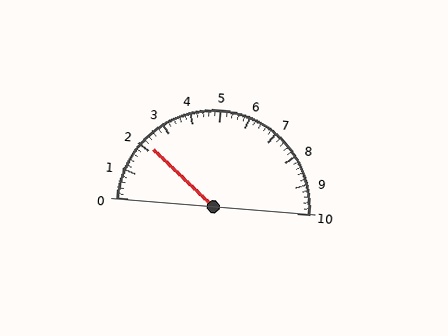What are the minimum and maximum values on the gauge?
The gauge ranges from 0 to 10.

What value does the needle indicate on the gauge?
The needle indicates approximately 2.2.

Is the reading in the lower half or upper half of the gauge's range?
The reading is in the lower half of the range (0 to 10).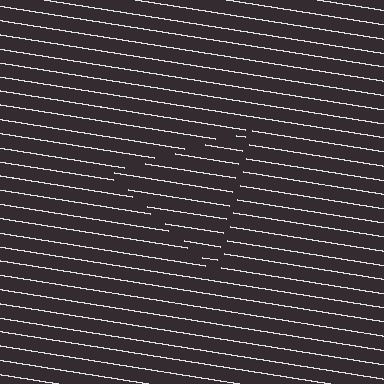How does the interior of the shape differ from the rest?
The interior of the shape contains the same grating, shifted by half a period — the contour is defined by the phase discontinuity where line-ends from the inner and outer gratings abut.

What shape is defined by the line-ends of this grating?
An illusory triangle. The interior of the shape contains the same grating, shifted by half a period — the contour is defined by the phase discontinuity where line-ends from the inner and outer gratings abut.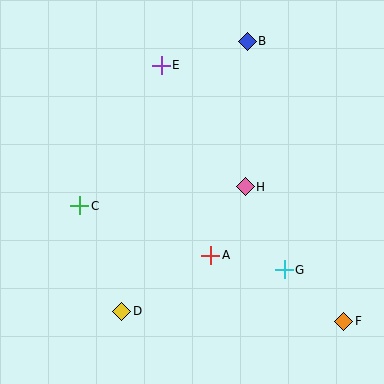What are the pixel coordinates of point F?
Point F is at (344, 321).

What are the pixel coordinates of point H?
Point H is at (245, 187).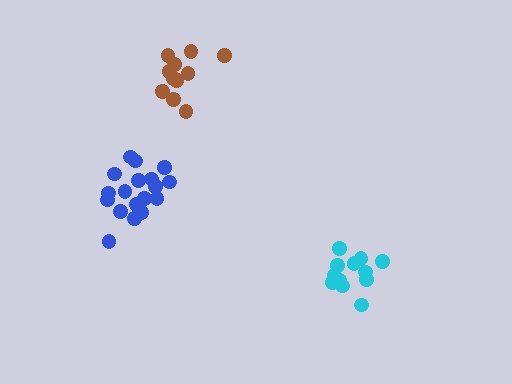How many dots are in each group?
Group 1: 12 dots, Group 2: 12 dots, Group 3: 18 dots (42 total).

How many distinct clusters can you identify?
There are 3 distinct clusters.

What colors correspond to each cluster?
The clusters are colored: cyan, brown, blue.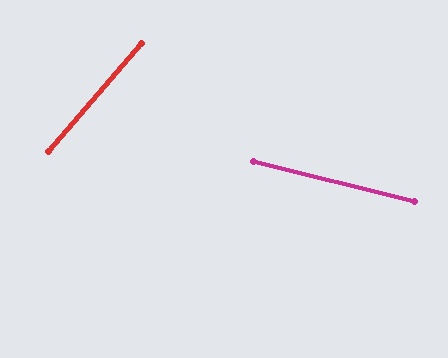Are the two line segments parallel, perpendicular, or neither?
Neither parallel nor perpendicular — they differ by about 63°.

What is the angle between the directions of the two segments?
Approximately 63 degrees.